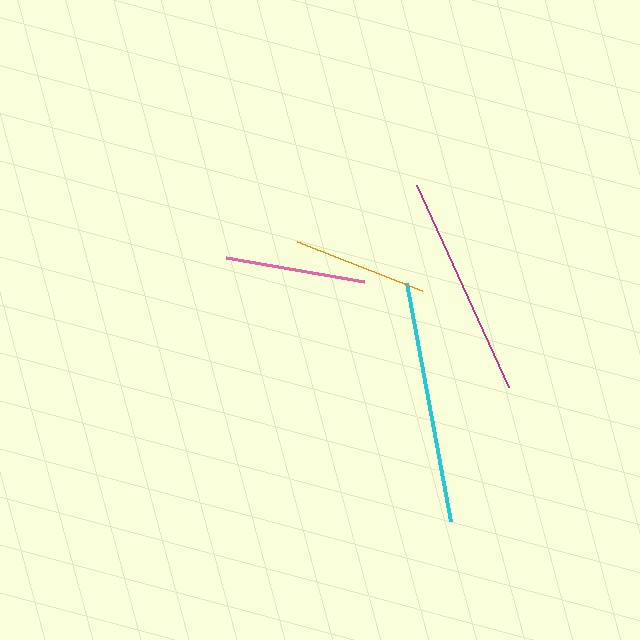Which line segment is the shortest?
The orange line is the shortest at approximately 134 pixels.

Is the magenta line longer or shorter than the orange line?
The magenta line is longer than the orange line.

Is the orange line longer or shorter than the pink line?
The pink line is longer than the orange line.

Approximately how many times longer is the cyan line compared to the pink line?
The cyan line is approximately 1.7 times the length of the pink line.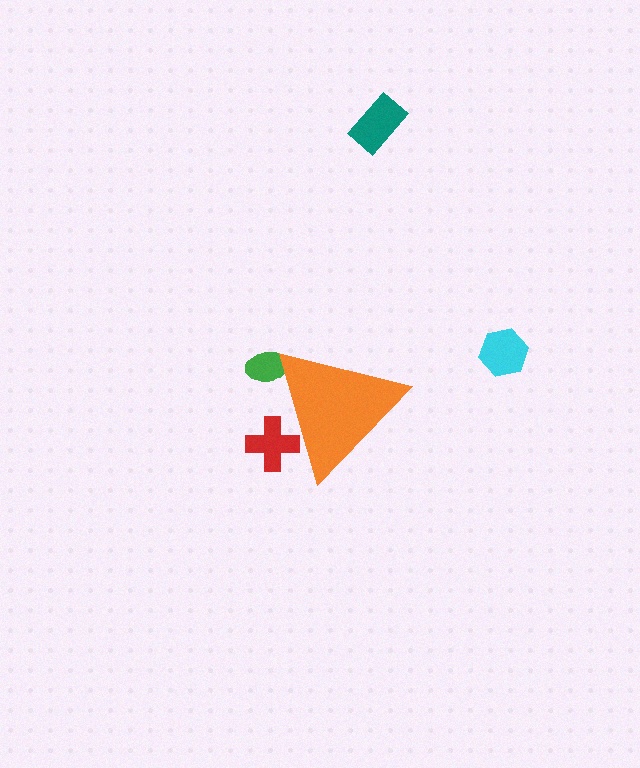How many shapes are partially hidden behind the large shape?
2 shapes are partially hidden.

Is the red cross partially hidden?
Yes, the red cross is partially hidden behind the orange triangle.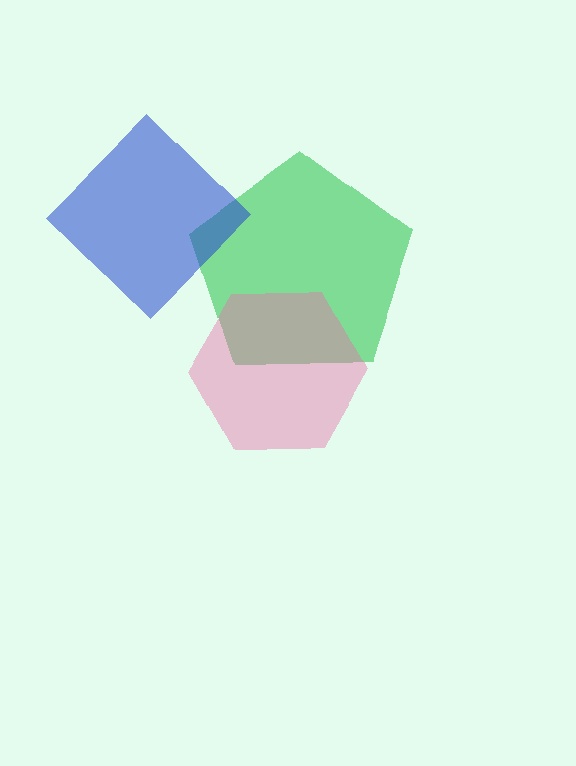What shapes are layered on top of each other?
The layered shapes are: a green pentagon, a blue diamond, a pink hexagon.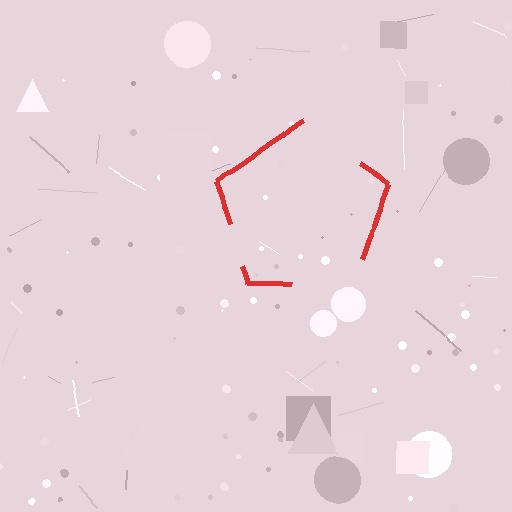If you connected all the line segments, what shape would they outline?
They would outline a pentagon.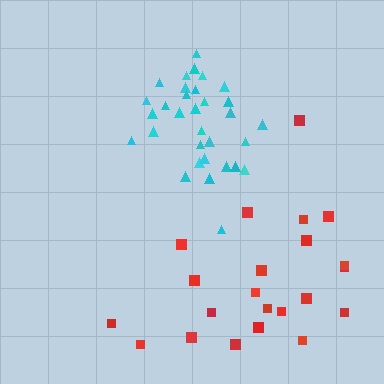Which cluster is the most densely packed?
Cyan.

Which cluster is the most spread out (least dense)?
Red.